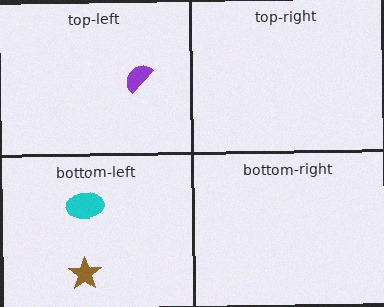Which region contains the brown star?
The bottom-left region.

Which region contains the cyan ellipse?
The bottom-left region.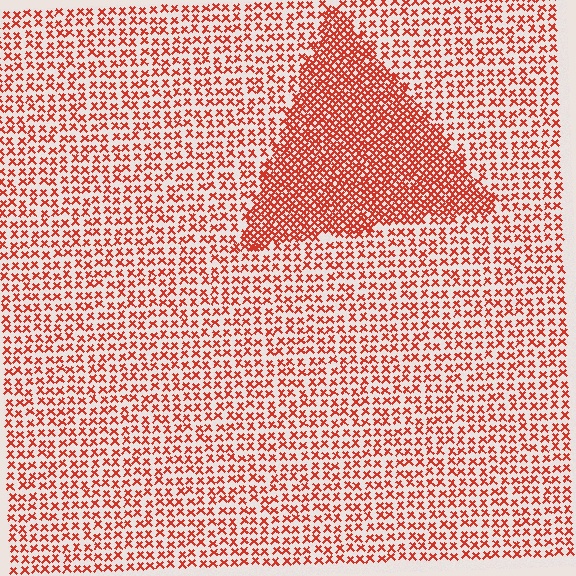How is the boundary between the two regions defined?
The boundary is defined by a change in element density (approximately 2.2x ratio). All elements are the same color, size, and shape.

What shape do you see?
I see a triangle.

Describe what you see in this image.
The image contains small red elements arranged at two different densities. A triangle-shaped region is visible where the elements are more densely packed than the surrounding area.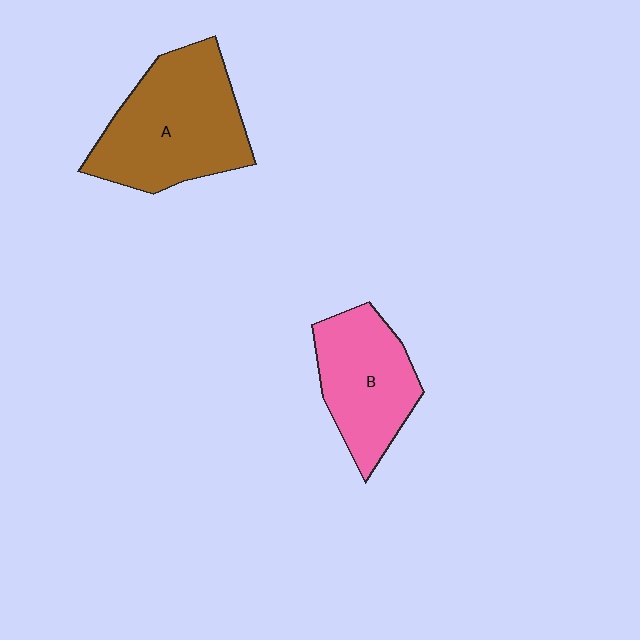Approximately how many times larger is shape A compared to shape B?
Approximately 1.4 times.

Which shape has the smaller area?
Shape B (pink).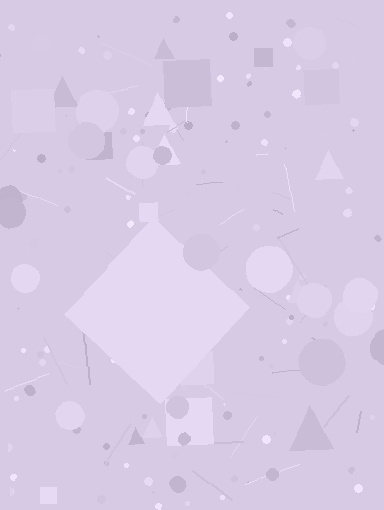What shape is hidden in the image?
A diamond is hidden in the image.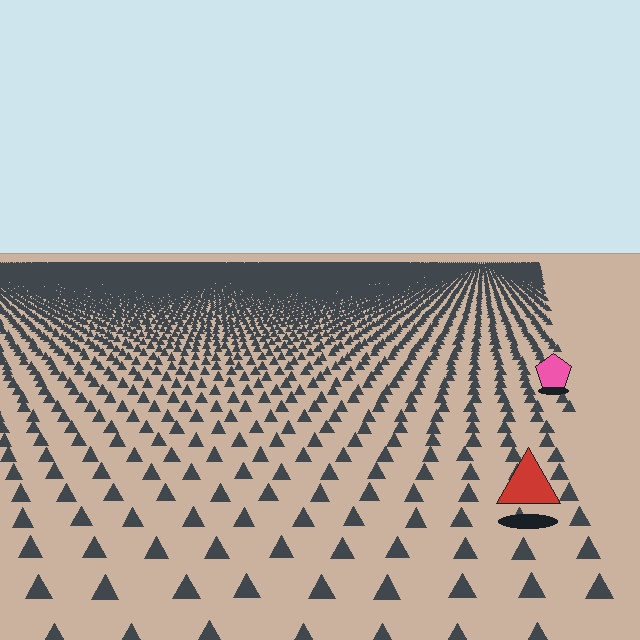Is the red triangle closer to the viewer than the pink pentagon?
Yes. The red triangle is closer — you can tell from the texture gradient: the ground texture is coarser near it.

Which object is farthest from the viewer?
The pink pentagon is farthest from the viewer. It appears smaller and the ground texture around it is denser.